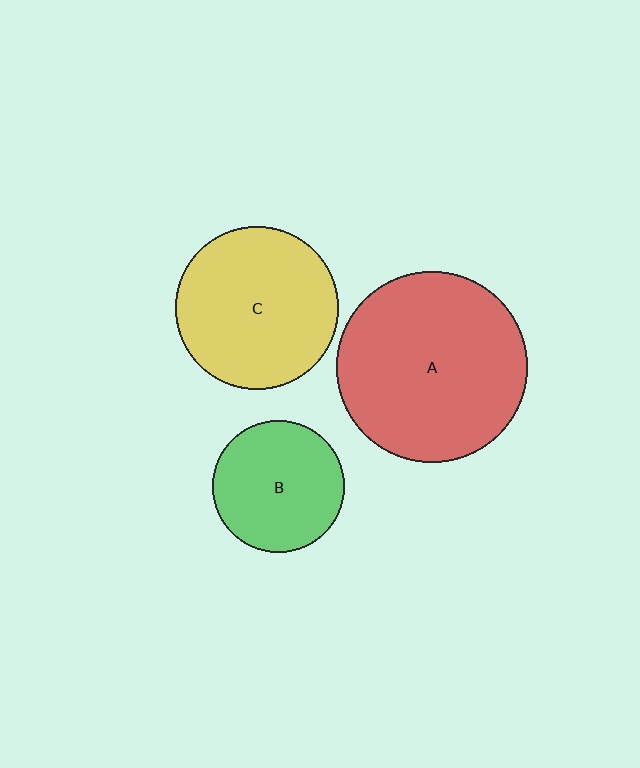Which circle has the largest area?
Circle A (red).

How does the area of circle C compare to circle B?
Approximately 1.5 times.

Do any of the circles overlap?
No, none of the circles overlap.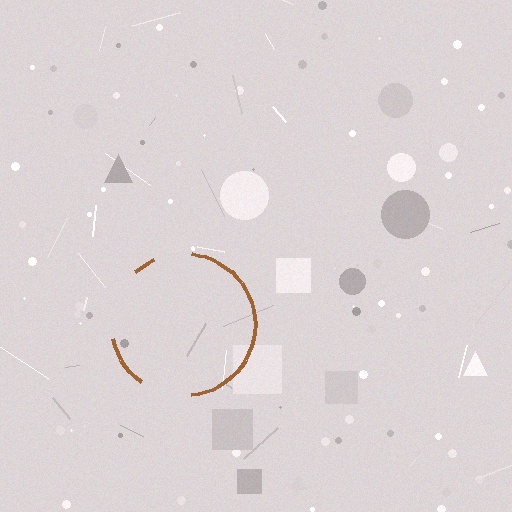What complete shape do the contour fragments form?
The contour fragments form a circle.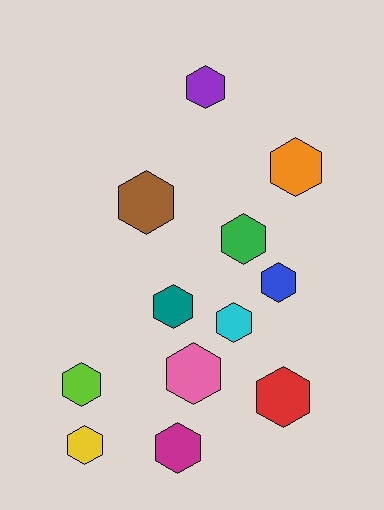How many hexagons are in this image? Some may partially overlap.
There are 12 hexagons.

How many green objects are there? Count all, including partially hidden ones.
There is 1 green object.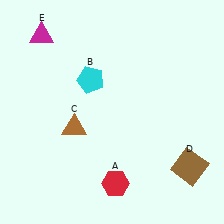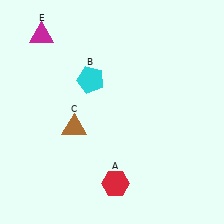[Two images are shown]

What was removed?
The brown square (D) was removed in Image 2.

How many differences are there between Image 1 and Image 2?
There is 1 difference between the two images.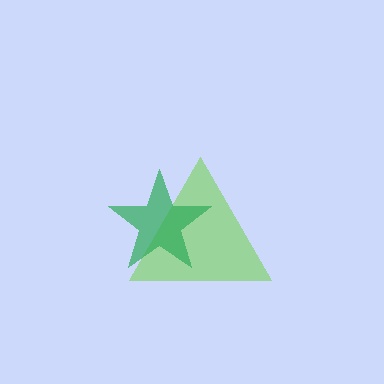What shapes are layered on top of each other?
The layered shapes are: a lime triangle, a green star.